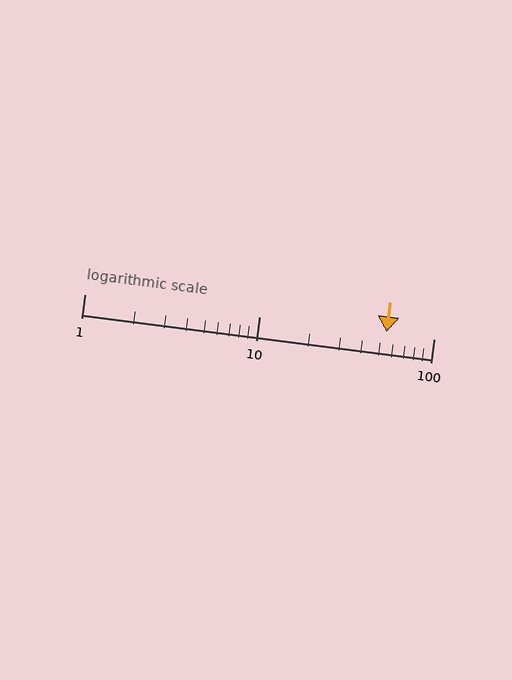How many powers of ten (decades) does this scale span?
The scale spans 2 decades, from 1 to 100.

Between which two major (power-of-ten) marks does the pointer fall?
The pointer is between 10 and 100.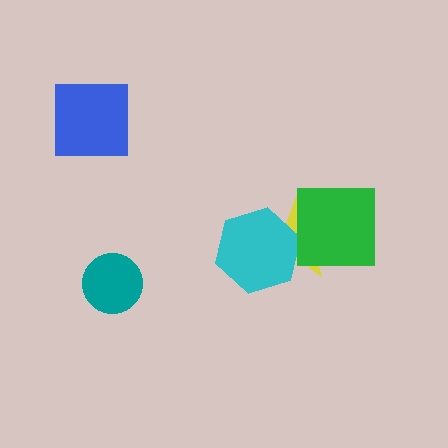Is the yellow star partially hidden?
Yes, it is partially covered by another shape.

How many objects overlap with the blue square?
0 objects overlap with the blue square.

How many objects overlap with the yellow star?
2 objects overlap with the yellow star.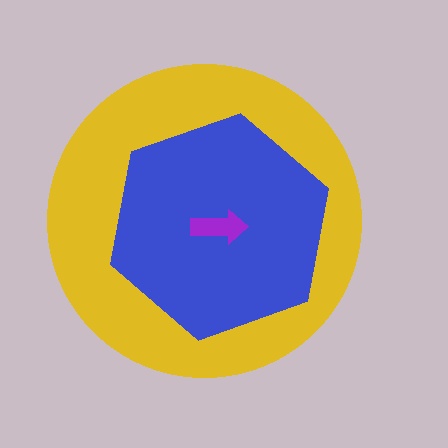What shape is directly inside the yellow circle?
The blue hexagon.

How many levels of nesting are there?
3.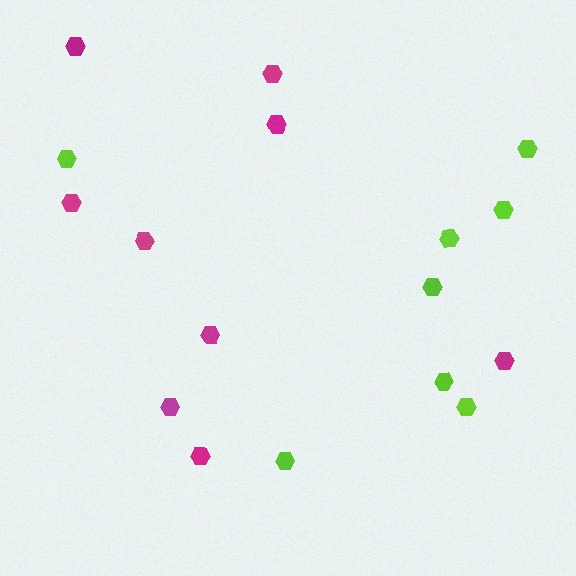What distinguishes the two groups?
There are 2 groups: one group of lime hexagons (8) and one group of magenta hexagons (9).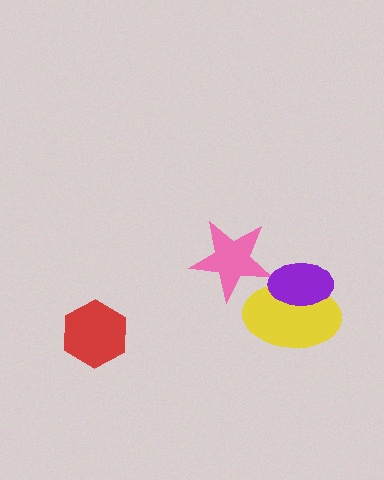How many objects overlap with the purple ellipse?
1 object overlaps with the purple ellipse.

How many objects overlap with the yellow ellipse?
2 objects overlap with the yellow ellipse.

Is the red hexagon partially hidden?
No, no other shape covers it.